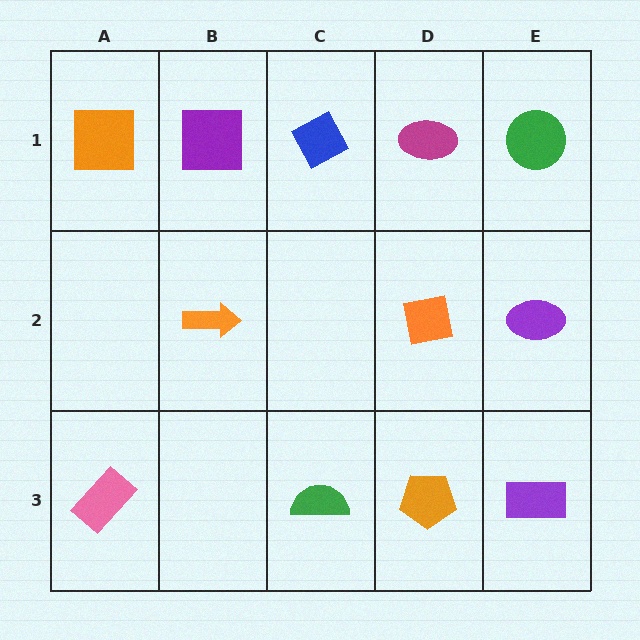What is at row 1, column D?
A magenta ellipse.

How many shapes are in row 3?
4 shapes.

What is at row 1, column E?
A green circle.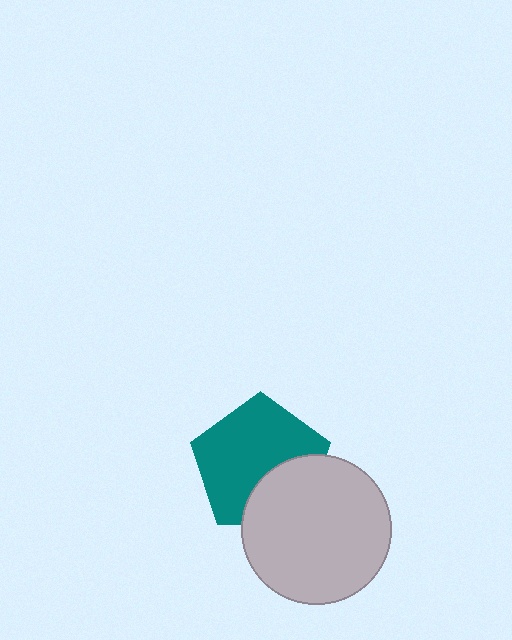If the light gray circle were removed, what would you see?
You would see the complete teal pentagon.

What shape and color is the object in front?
The object in front is a light gray circle.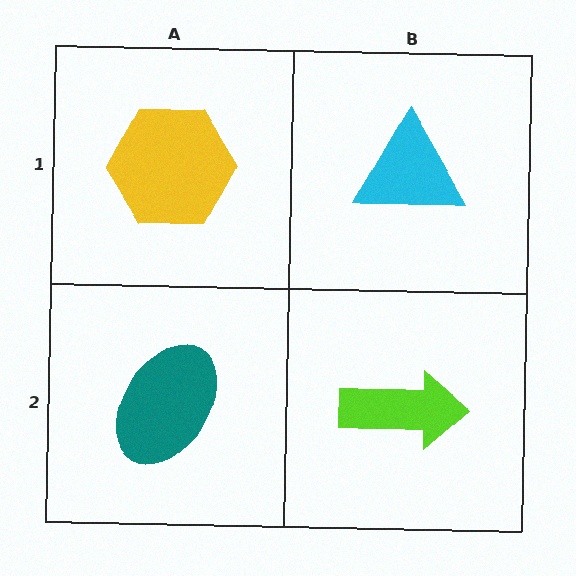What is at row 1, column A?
A yellow hexagon.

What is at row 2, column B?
A lime arrow.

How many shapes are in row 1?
2 shapes.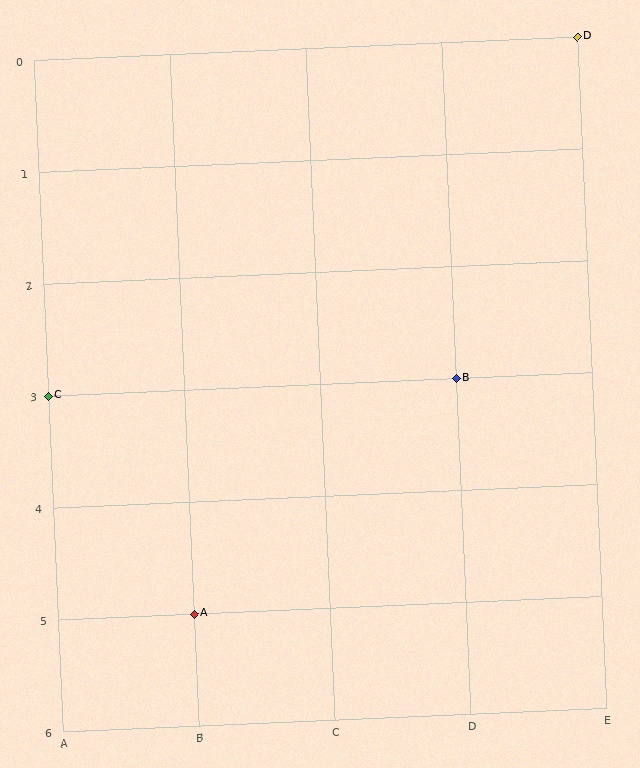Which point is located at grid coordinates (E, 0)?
Point D is at (E, 0).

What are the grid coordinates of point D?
Point D is at grid coordinates (E, 0).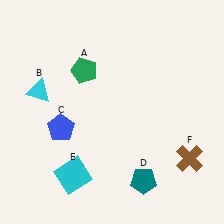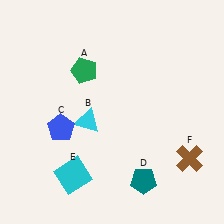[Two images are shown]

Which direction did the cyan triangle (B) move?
The cyan triangle (B) moved right.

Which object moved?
The cyan triangle (B) moved right.